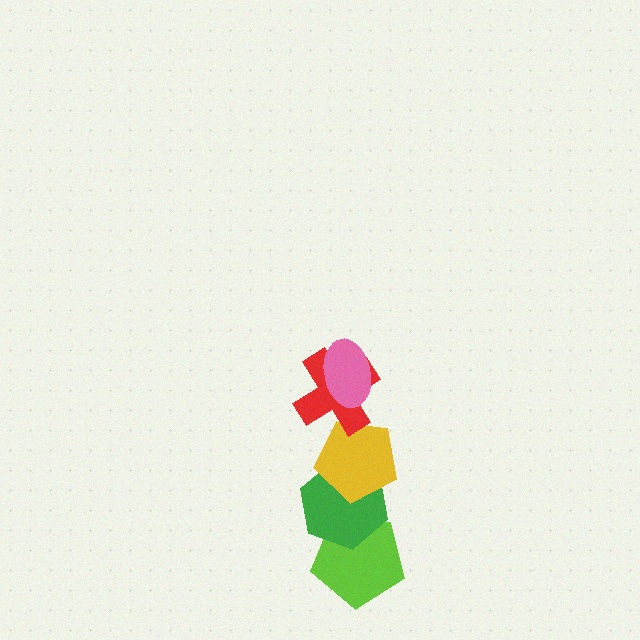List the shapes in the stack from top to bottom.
From top to bottom: the pink ellipse, the red cross, the yellow pentagon, the green hexagon, the lime pentagon.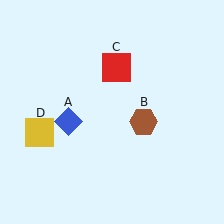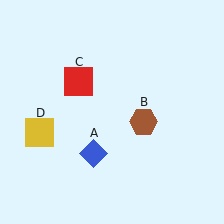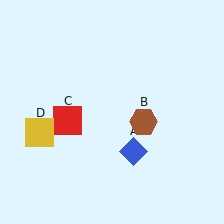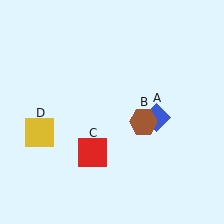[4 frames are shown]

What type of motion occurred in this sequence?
The blue diamond (object A), red square (object C) rotated counterclockwise around the center of the scene.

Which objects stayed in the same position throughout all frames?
Brown hexagon (object B) and yellow square (object D) remained stationary.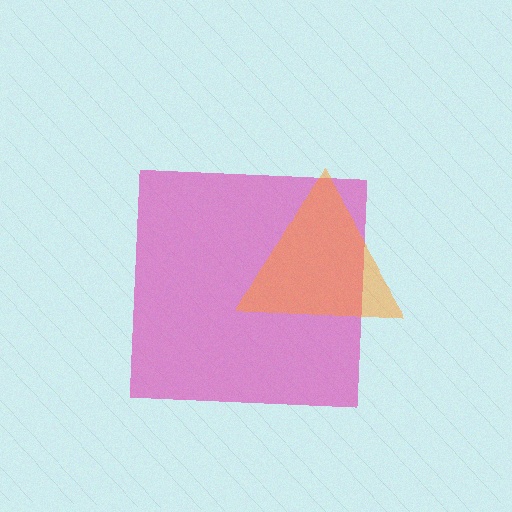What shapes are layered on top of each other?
The layered shapes are: a pink square, an orange triangle.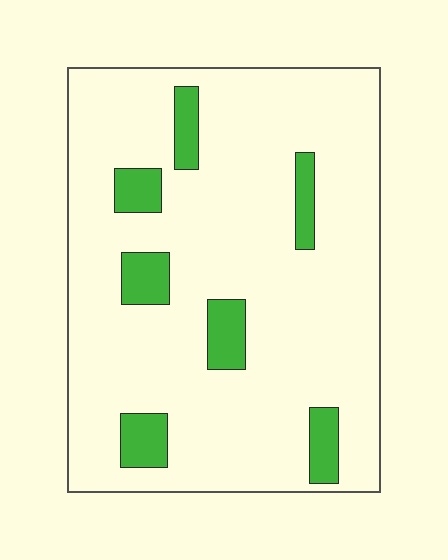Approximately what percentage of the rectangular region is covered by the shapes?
Approximately 10%.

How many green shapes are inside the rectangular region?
7.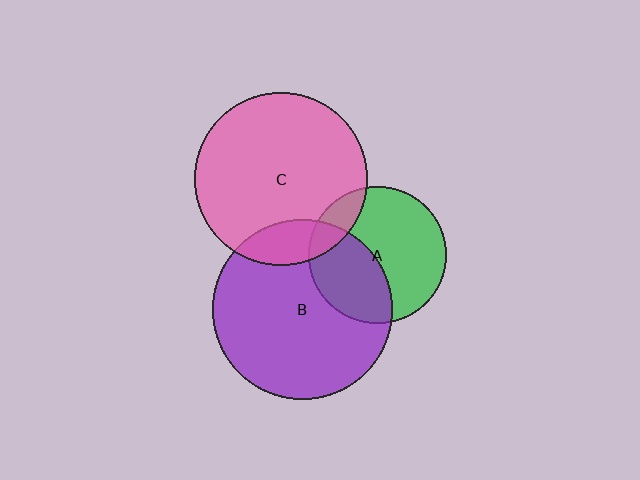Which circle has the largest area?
Circle B (purple).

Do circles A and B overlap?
Yes.